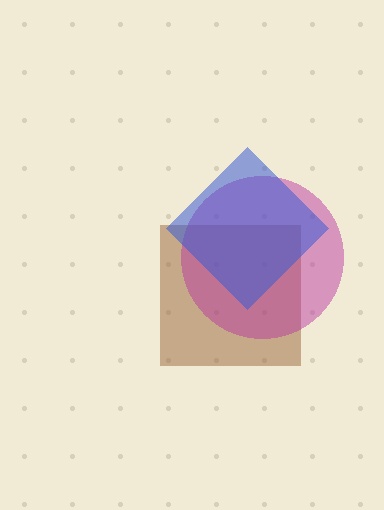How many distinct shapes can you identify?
There are 3 distinct shapes: a brown square, a magenta circle, a blue diamond.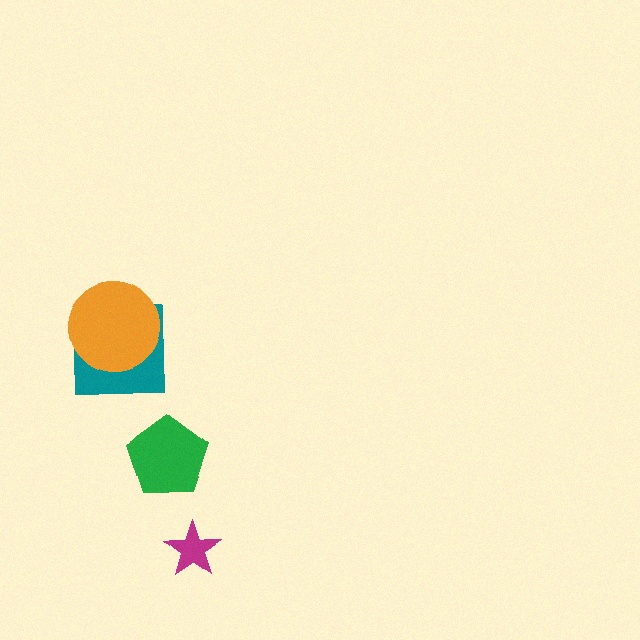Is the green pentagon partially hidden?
No, no other shape covers it.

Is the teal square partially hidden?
Yes, it is partially covered by another shape.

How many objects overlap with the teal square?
1 object overlaps with the teal square.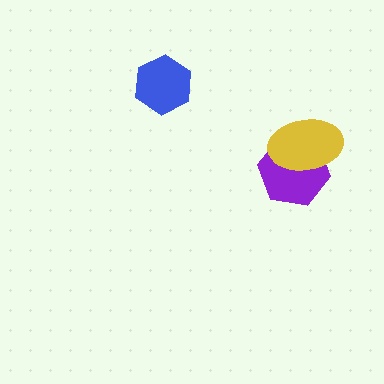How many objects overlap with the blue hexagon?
0 objects overlap with the blue hexagon.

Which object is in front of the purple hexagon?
The yellow ellipse is in front of the purple hexagon.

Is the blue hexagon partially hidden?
No, no other shape covers it.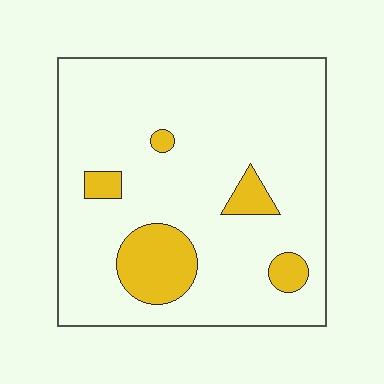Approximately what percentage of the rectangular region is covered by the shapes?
Approximately 15%.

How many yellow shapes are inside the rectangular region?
5.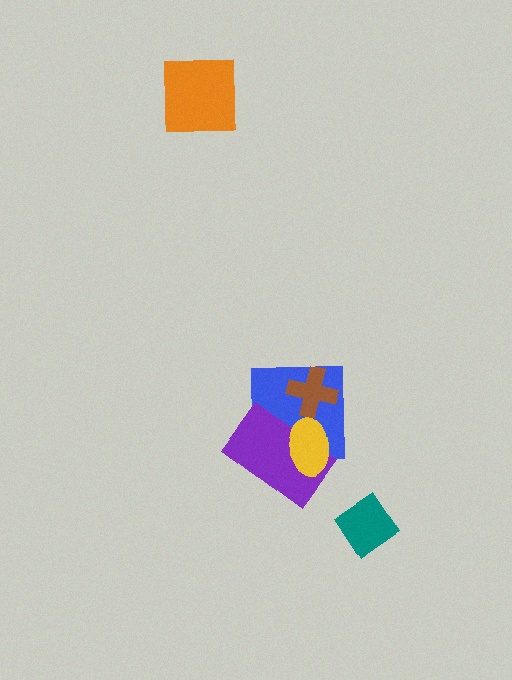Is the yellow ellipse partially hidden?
No, no other shape covers it.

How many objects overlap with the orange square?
0 objects overlap with the orange square.